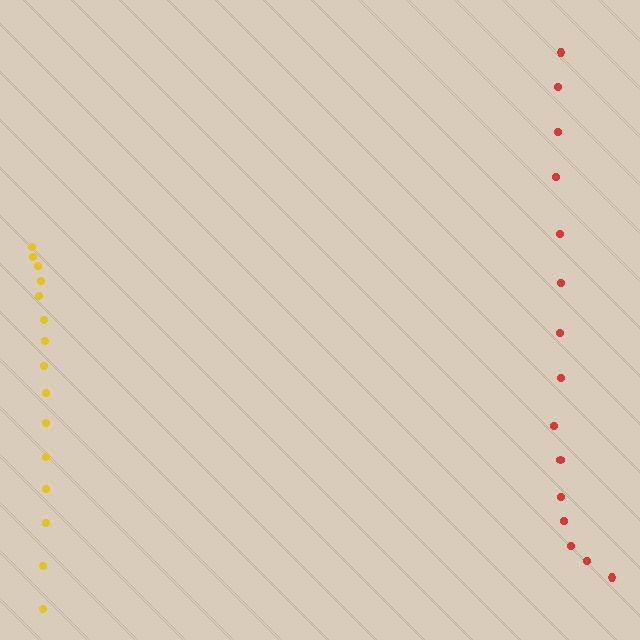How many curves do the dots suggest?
There are 2 distinct paths.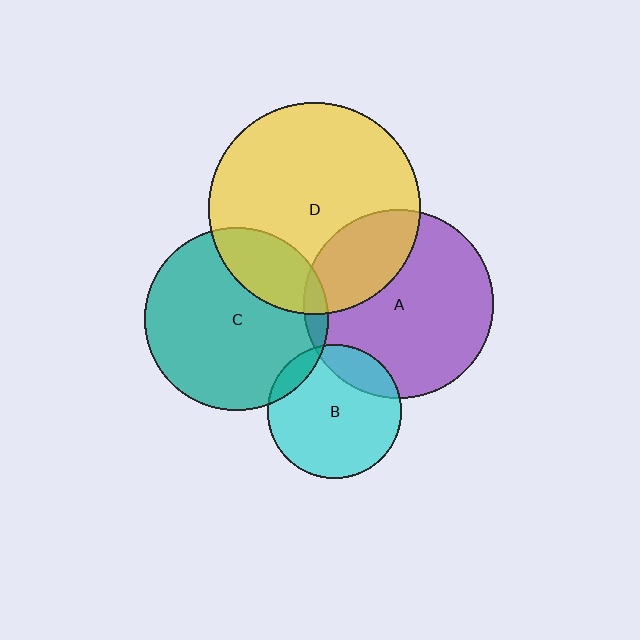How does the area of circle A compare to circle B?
Approximately 2.0 times.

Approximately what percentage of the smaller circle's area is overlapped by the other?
Approximately 25%.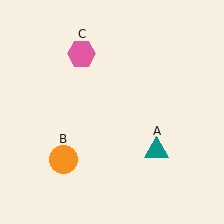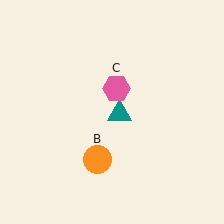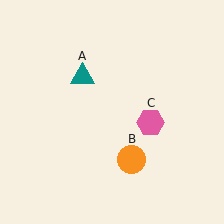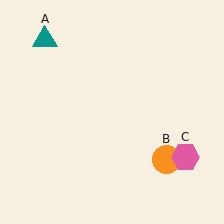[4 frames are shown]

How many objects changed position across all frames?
3 objects changed position: teal triangle (object A), orange circle (object B), pink hexagon (object C).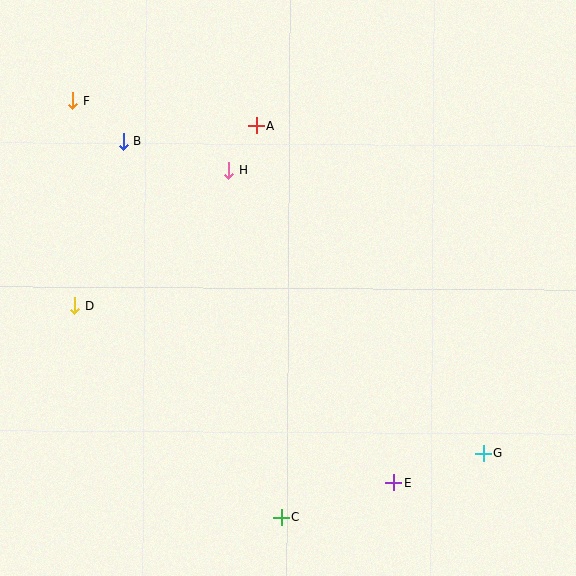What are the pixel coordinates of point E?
Point E is at (394, 482).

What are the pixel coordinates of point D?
Point D is at (75, 305).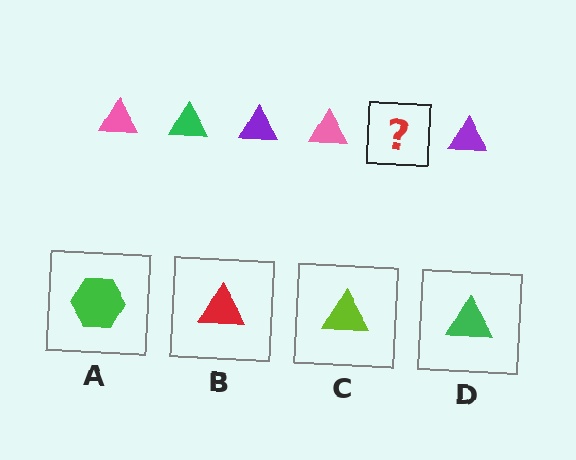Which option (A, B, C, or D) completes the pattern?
D.